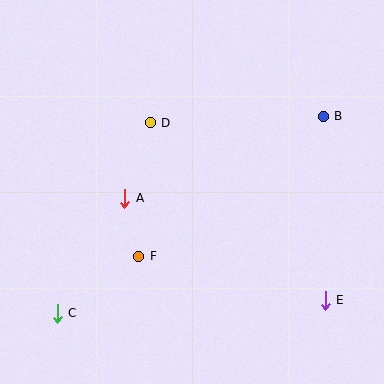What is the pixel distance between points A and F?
The distance between A and F is 60 pixels.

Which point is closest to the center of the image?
Point A at (125, 198) is closest to the center.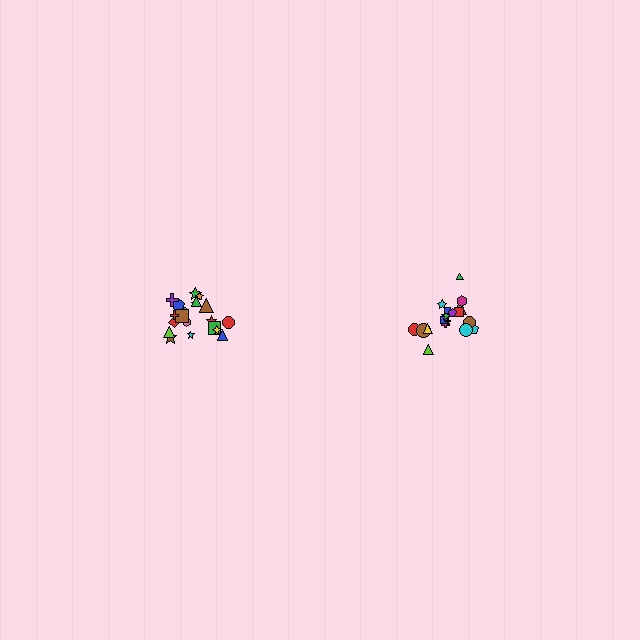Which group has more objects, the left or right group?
The left group.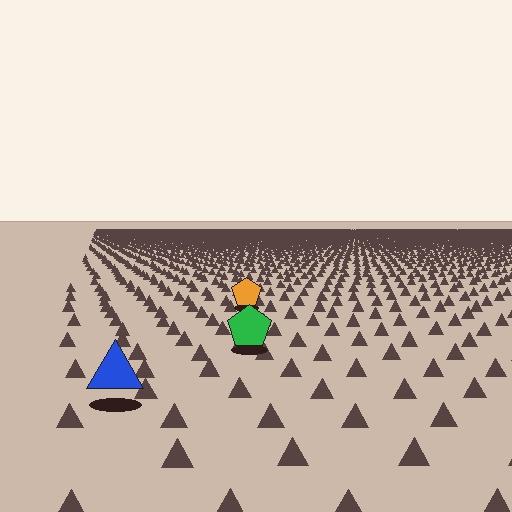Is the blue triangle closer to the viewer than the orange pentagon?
Yes. The blue triangle is closer — you can tell from the texture gradient: the ground texture is coarser near it.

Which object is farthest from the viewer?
The orange pentagon is farthest from the viewer. It appears smaller and the ground texture around it is denser.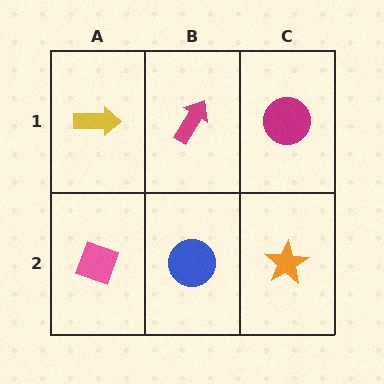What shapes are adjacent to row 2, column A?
A yellow arrow (row 1, column A), a blue circle (row 2, column B).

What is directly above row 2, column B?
A magenta arrow.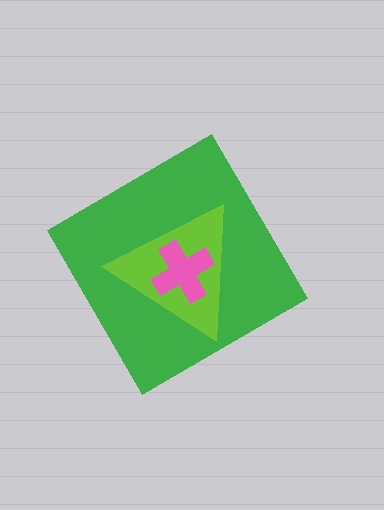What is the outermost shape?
The green diamond.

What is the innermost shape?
The pink cross.